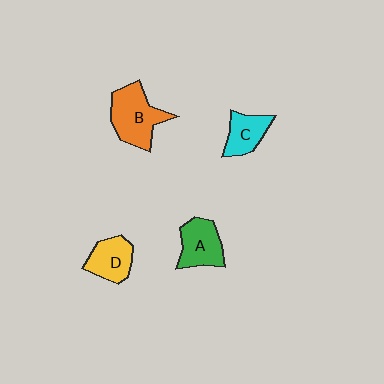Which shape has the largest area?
Shape B (orange).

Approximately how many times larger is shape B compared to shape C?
Approximately 1.6 times.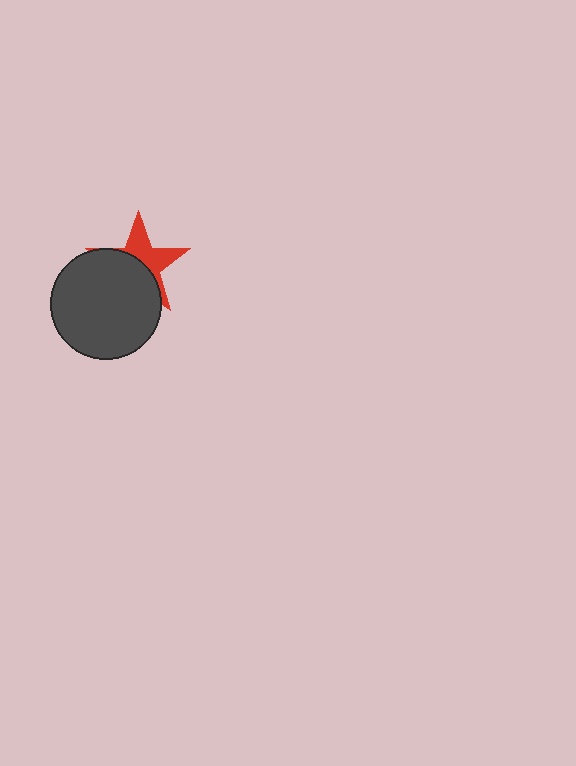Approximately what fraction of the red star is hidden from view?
Roughly 54% of the red star is hidden behind the dark gray circle.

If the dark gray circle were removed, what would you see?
You would see the complete red star.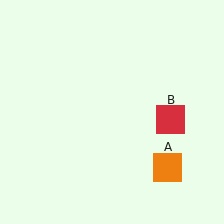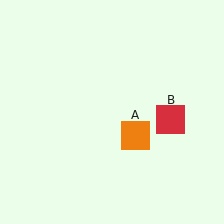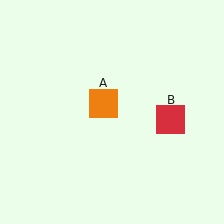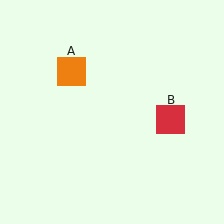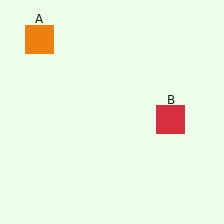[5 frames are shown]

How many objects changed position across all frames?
1 object changed position: orange square (object A).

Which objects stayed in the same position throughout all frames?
Red square (object B) remained stationary.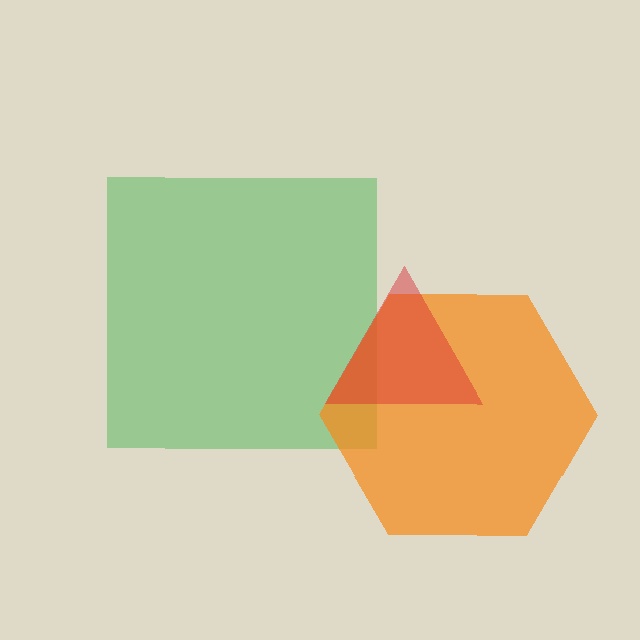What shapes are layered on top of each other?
The layered shapes are: a green square, an orange hexagon, a red triangle.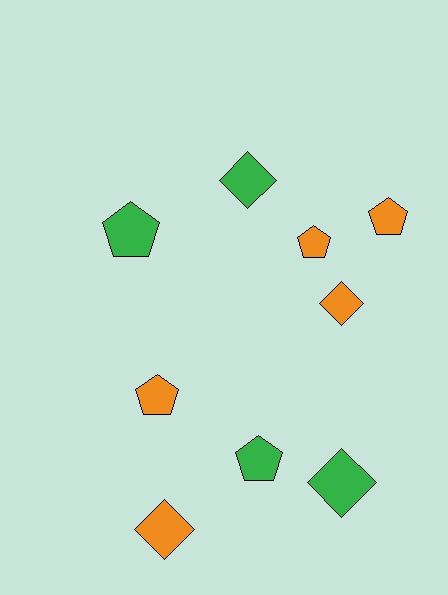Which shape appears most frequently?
Pentagon, with 5 objects.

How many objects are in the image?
There are 9 objects.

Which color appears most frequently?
Orange, with 5 objects.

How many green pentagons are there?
There are 2 green pentagons.